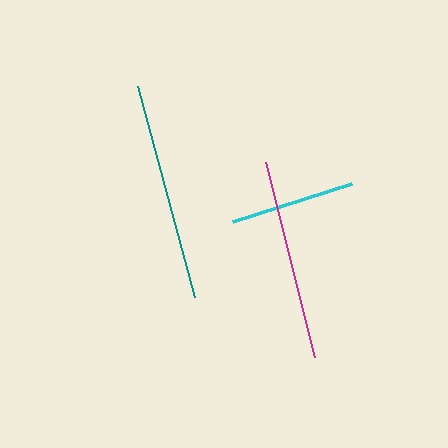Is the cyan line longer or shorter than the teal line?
The teal line is longer than the cyan line.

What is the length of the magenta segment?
The magenta segment is approximately 201 pixels long.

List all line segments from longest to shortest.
From longest to shortest: teal, magenta, cyan.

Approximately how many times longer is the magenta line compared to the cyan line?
The magenta line is approximately 1.6 times the length of the cyan line.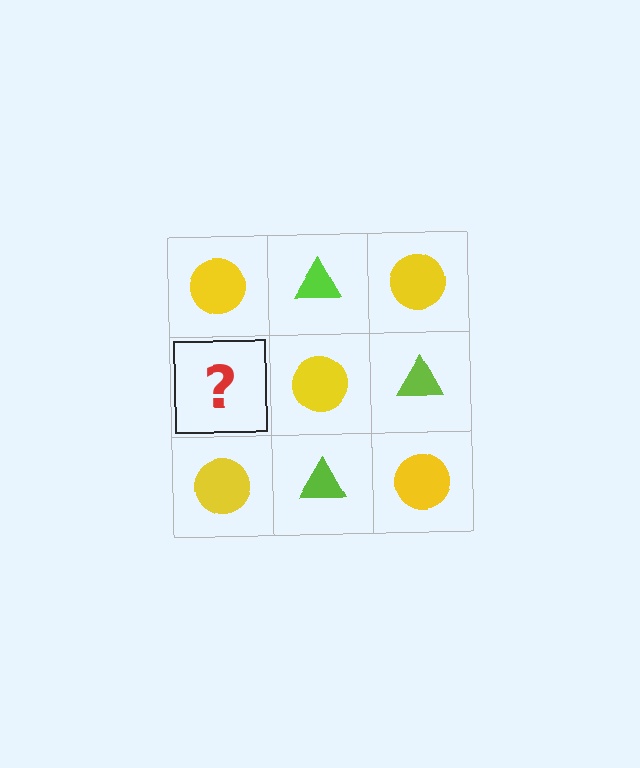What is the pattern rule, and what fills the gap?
The rule is that it alternates yellow circle and lime triangle in a checkerboard pattern. The gap should be filled with a lime triangle.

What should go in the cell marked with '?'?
The missing cell should contain a lime triangle.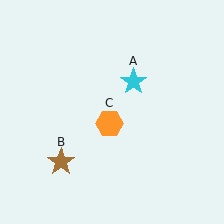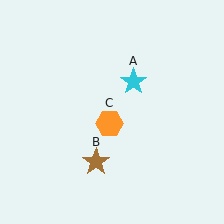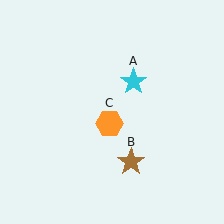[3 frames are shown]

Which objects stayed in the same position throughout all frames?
Cyan star (object A) and orange hexagon (object C) remained stationary.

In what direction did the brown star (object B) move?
The brown star (object B) moved right.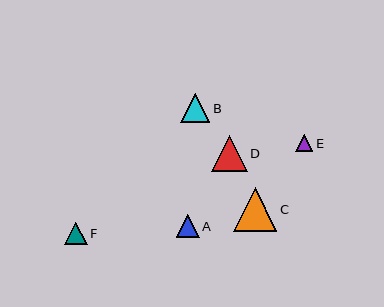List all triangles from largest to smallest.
From largest to smallest: C, D, B, A, F, E.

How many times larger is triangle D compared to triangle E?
Triangle D is approximately 2.1 times the size of triangle E.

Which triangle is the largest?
Triangle C is the largest with a size of approximately 44 pixels.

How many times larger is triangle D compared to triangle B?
Triangle D is approximately 1.2 times the size of triangle B.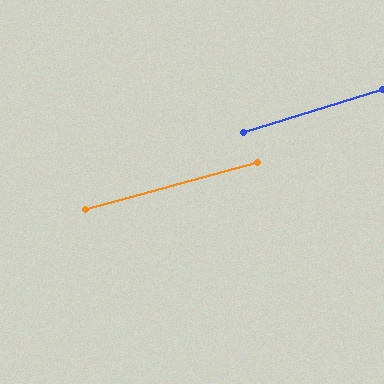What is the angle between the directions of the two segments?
Approximately 2 degrees.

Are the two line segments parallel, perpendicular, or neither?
Parallel — their directions differ by only 1.7°.